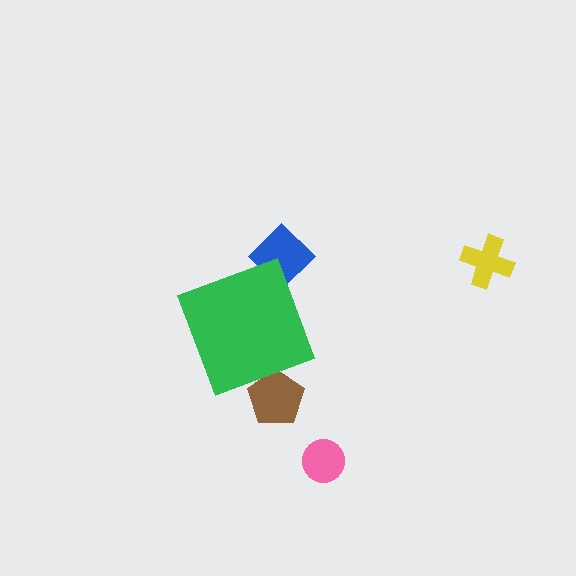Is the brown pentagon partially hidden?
Yes, the brown pentagon is partially hidden behind the green diamond.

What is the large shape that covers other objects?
A green diamond.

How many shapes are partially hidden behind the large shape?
2 shapes are partially hidden.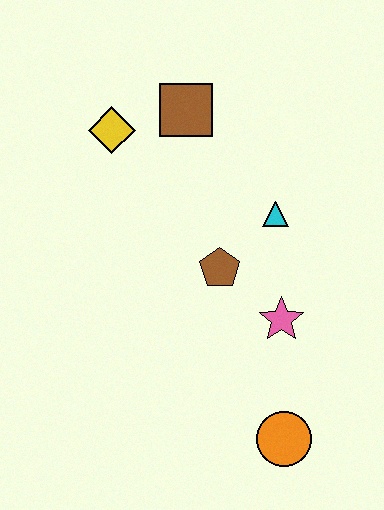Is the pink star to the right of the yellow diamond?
Yes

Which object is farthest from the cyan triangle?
The orange circle is farthest from the cyan triangle.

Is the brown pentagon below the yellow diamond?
Yes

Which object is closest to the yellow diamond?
The brown square is closest to the yellow diamond.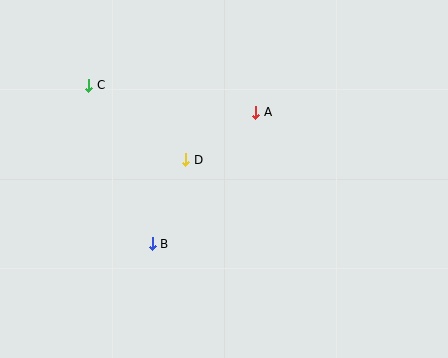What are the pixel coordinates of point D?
Point D is at (186, 160).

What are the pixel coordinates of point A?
Point A is at (256, 112).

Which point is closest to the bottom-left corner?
Point B is closest to the bottom-left corner.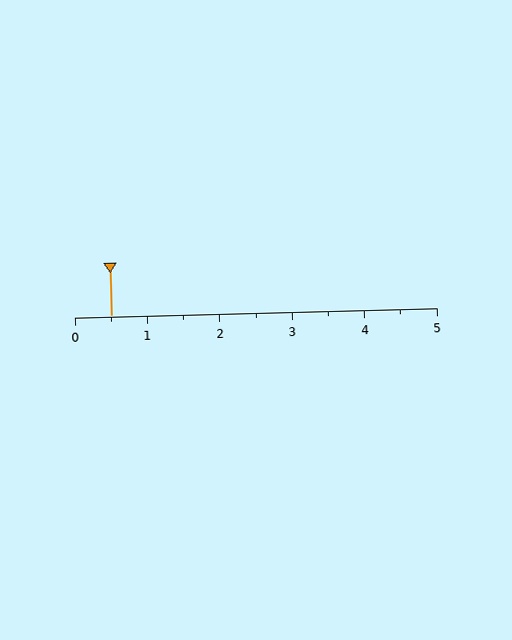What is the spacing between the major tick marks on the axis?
The major ticks are spaced 1 apart.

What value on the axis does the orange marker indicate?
The marker indicates approximately 0.5.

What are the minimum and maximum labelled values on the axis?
The axis runs from 0 to 5.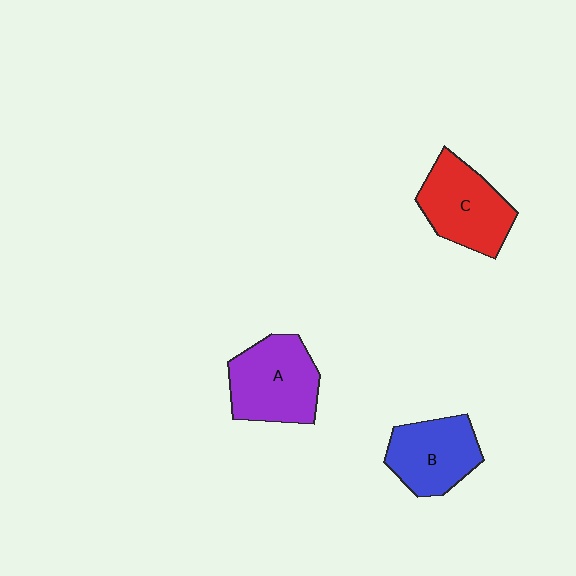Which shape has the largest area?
Shape A (purple).